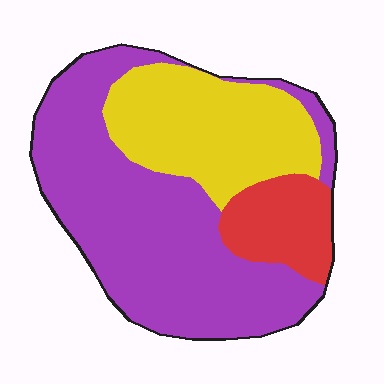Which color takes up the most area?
Purple, at roughly 55%.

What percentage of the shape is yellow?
Yellow takes up between a sixth and a third of the shape.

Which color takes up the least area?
Red, at roughly 15%.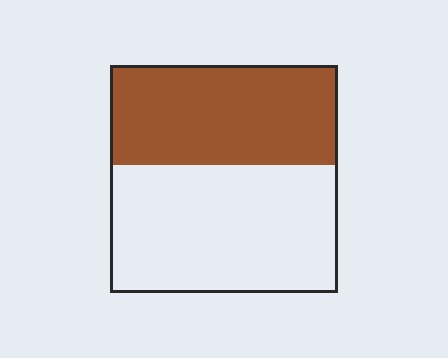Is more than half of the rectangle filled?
No.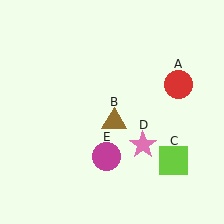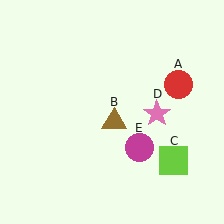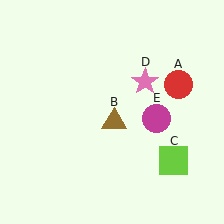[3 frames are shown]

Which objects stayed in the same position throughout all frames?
Red circle (object A) and brown triangle (object B) and lime square (object C) remained stationary.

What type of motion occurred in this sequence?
The pink star (object D), magenta circle (object E) rotated counterclockwise around the center of the scene.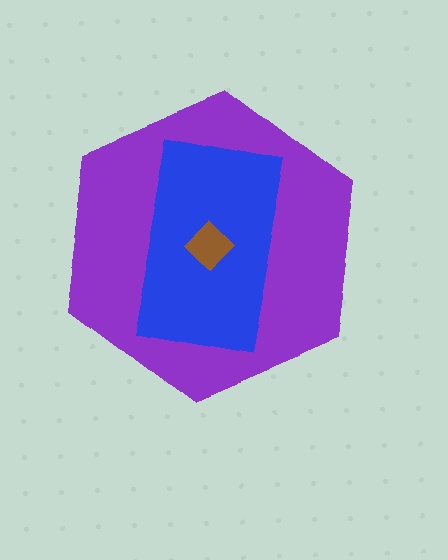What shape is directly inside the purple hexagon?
The blue rectangle.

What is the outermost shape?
The purple hexagon.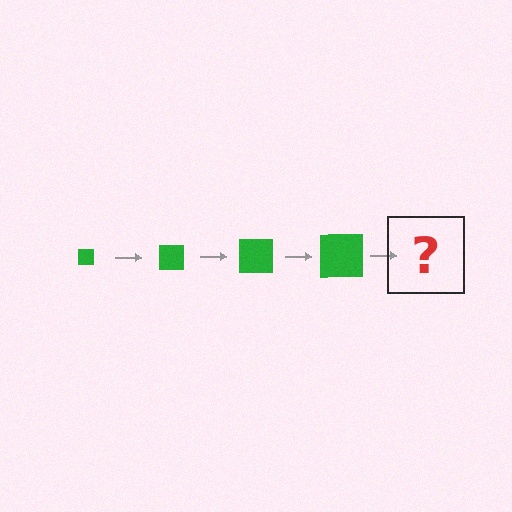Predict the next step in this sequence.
The next step is a green square, larger than the previous one.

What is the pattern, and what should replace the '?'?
The pattern is that the square gets progressively larger each step. The '?' should be a green square, larger than the previous one.